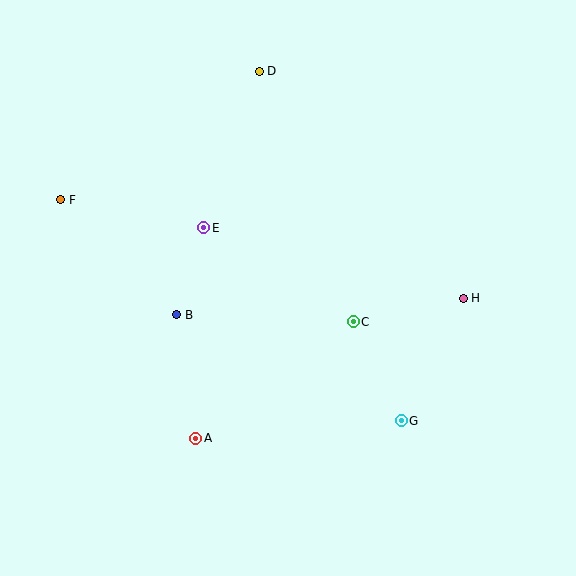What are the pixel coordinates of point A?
Point A is at (196, 438).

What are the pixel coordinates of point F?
Point F is at (61, 200).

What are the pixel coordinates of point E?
Point E is at (204, 228).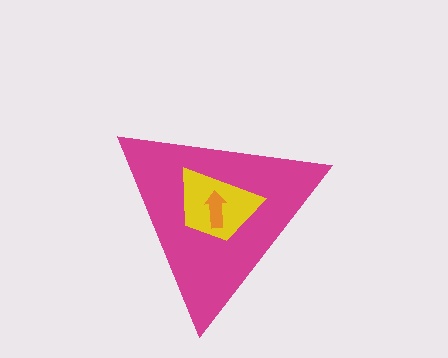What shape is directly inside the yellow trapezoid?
The orange arrow.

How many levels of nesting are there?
3.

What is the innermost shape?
The orange arrow.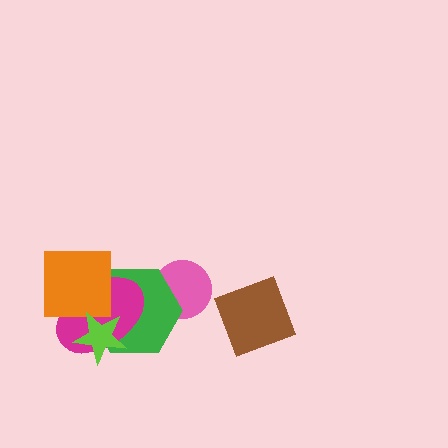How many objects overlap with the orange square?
2 objects overlap with the orange square.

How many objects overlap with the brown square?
0 objects overlap with the brown square.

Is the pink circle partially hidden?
Yes, it is partially covered by another shape.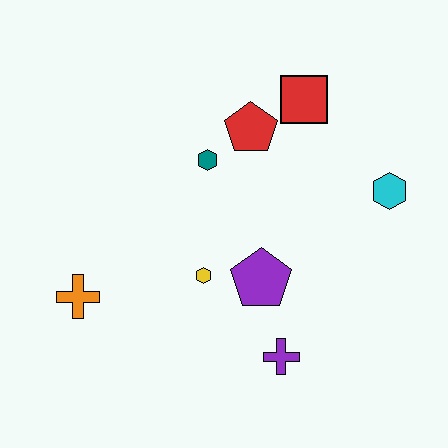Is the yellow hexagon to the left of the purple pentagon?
Yes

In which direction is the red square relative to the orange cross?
The red square is to the right of the orange cross.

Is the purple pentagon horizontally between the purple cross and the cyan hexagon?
No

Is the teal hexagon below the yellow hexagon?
No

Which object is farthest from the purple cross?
The red square is farthest from the purple cross.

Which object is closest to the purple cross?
The purple pentagon is closest to the purple cross.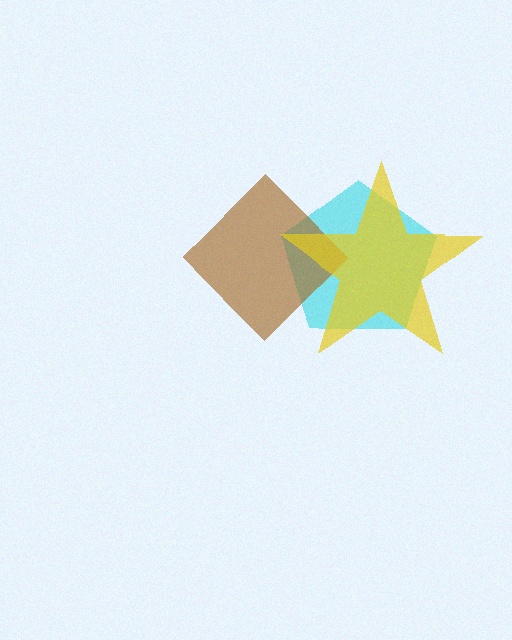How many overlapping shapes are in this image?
There are 3 overlapping shapes in the image.